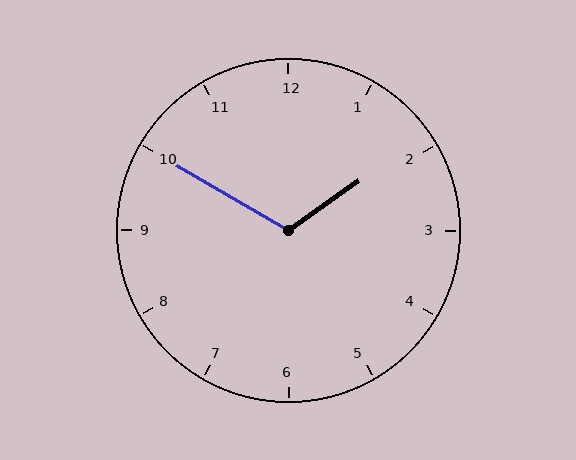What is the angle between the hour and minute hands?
Approximately 115 degrees.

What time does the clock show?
1:50.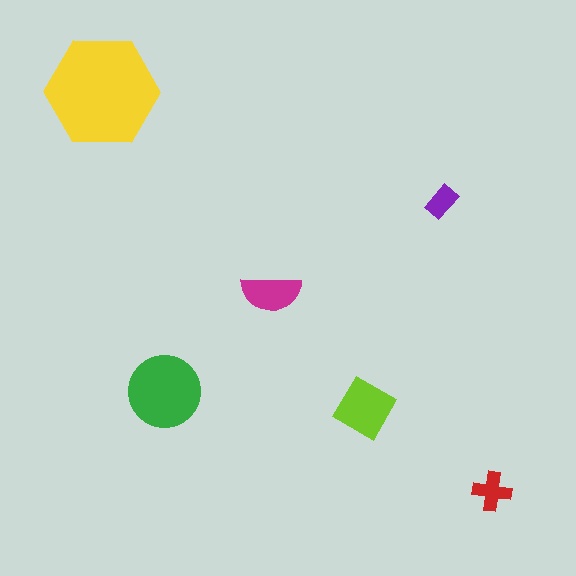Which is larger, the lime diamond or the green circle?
The green circle.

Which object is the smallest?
The purple rectangle.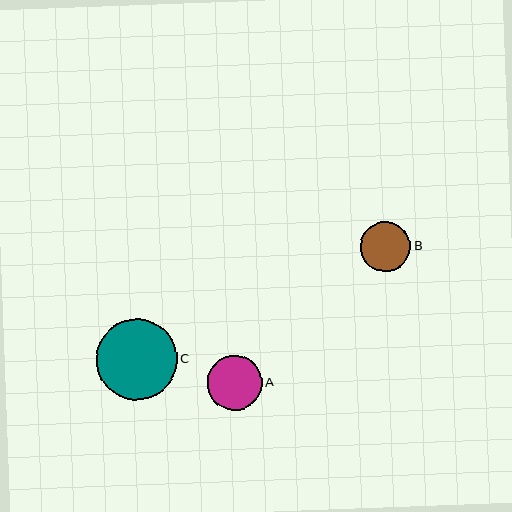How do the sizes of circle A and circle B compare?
Circle A and circle B are approximately the same size.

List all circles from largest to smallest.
From largest to smallest: C, A, B.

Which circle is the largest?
Circle C is the largest with a size of approximately 81 pixels.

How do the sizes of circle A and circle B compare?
Circle A and circle B are approximately the same size.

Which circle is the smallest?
Circle B is the smallest with a size of approximately 50 pixels.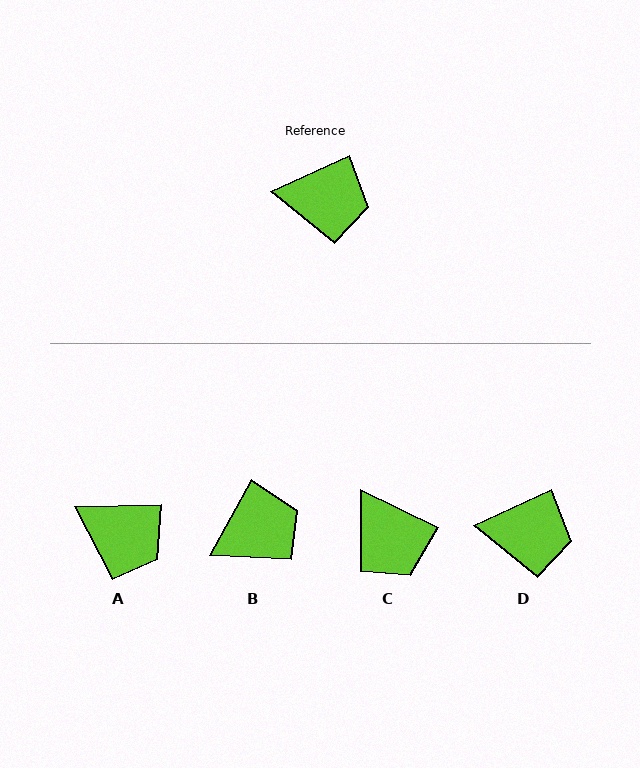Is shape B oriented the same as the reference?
No, it is off by about 36 degrees.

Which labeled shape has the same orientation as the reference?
D.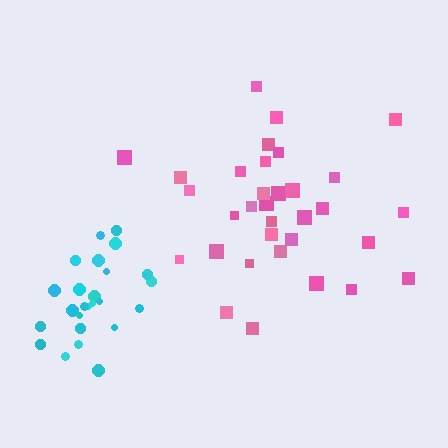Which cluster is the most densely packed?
Cyan.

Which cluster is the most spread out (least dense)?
Pink.